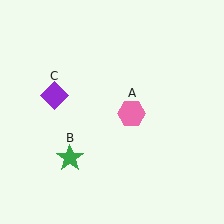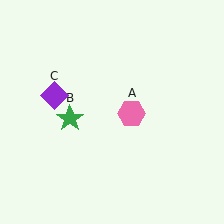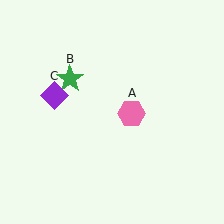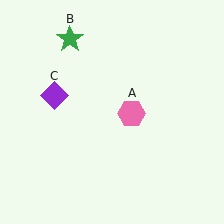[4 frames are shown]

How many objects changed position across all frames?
1 object changed position: green star (object B).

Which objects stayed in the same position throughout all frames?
Pink hexagon (object A) and purple diamond (object C) remained stationary.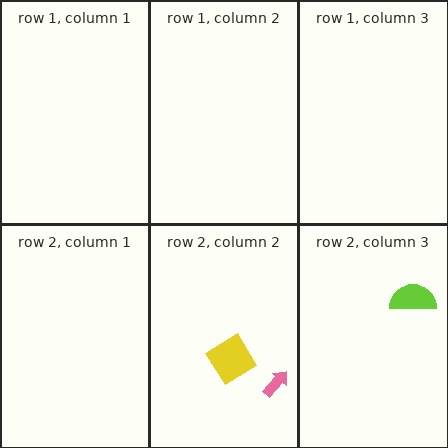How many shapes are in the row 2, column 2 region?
2.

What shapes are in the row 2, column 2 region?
The yellow diamond, the pink arrow.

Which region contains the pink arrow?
The row 2, column 2 region.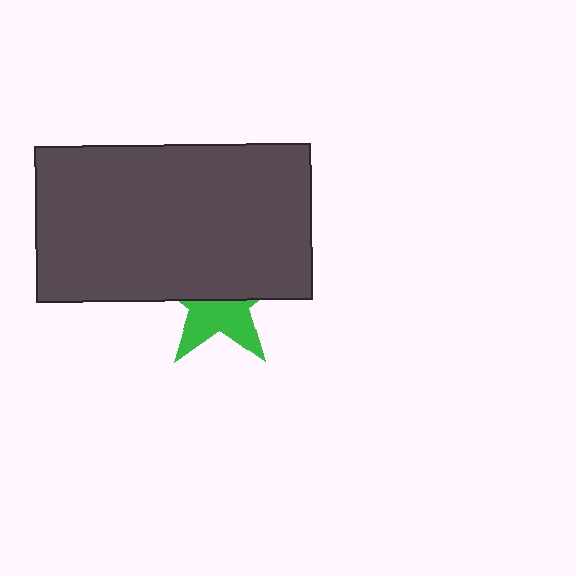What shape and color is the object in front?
The object in front is a dark gray rectangle.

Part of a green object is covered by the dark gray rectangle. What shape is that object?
It is a star.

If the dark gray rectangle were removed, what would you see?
You would see the complete green star.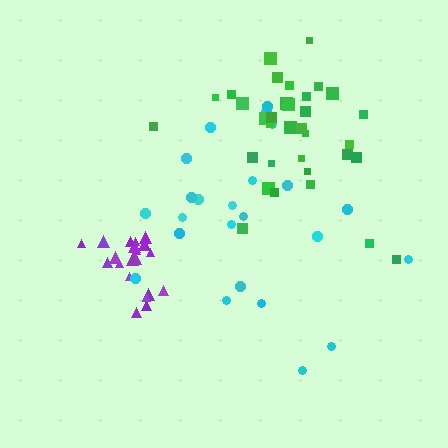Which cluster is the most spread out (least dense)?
Cyan.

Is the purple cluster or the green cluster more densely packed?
Purple.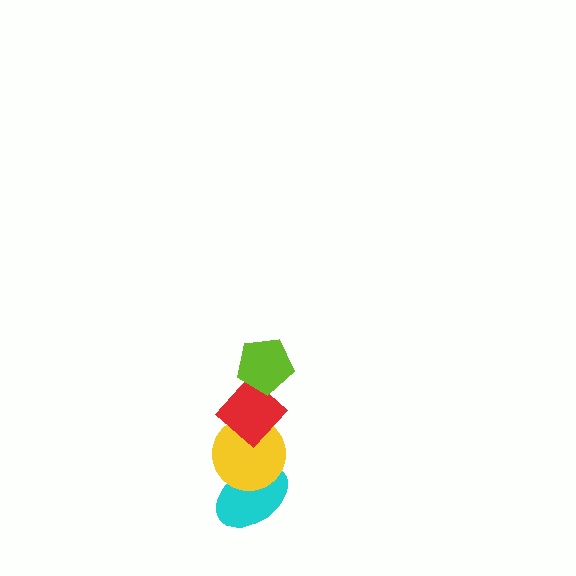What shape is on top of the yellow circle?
The red diamond is on top of the yellow circle.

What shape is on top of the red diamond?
The lime pentagon is on top of the red diamond.